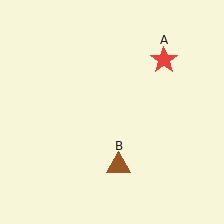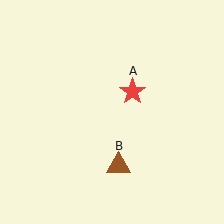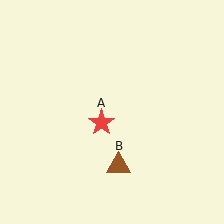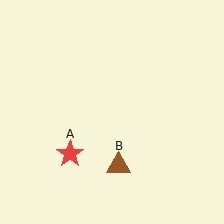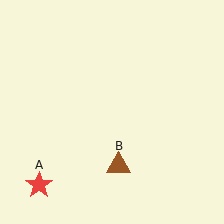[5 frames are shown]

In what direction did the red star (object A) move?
The red star (object A) moved down and to the left.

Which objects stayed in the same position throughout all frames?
Brown triangle (object B) remained stationary.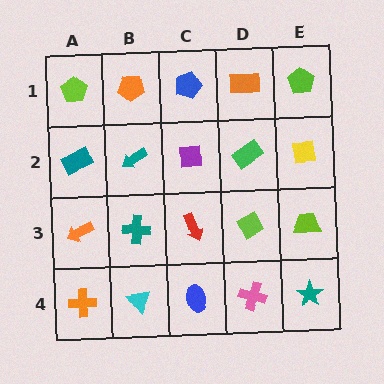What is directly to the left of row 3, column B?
An orange arrow.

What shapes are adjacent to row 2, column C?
A blue pentagon (row 1, column C), a red arrow (row 3, column C), a teal arrow (row 2, column B), a green rectangle (row 2, column D).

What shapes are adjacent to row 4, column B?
A teal cross (row 3, column B), an orange cross (row 4, column A), a blue ellipse (row 4, column C).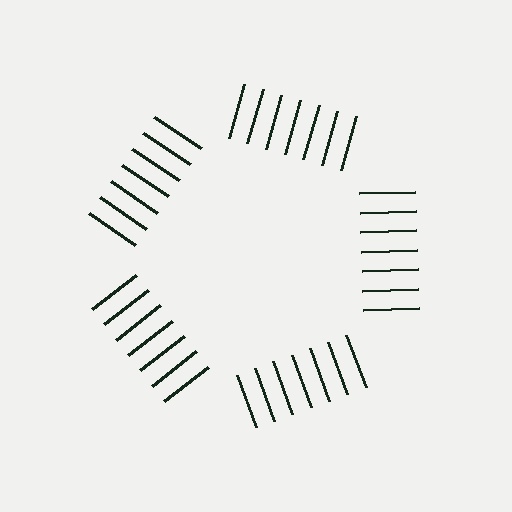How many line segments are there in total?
35 — 7 along each of the 5 edges.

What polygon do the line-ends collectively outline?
An illusory pentagon — the line segments terminate on its edges but no continuous stroke is drawn.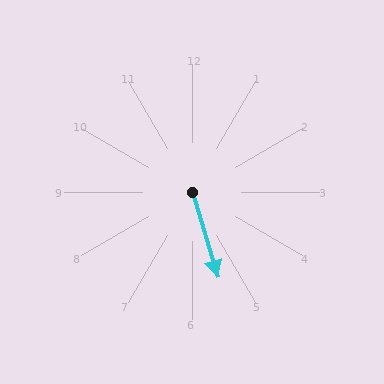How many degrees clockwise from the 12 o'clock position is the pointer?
Approximately 163 degrees.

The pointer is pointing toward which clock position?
Roughly 5 o'clock.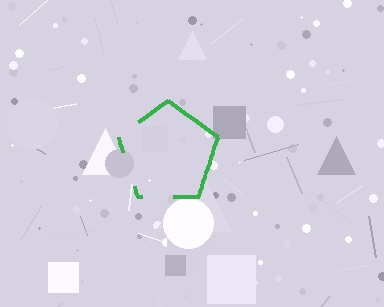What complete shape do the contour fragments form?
The contour fragments form a pentagon.